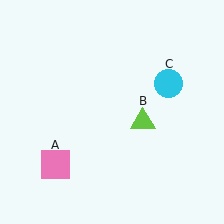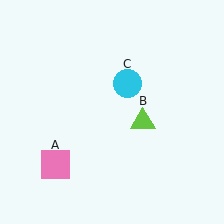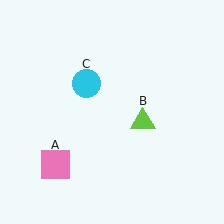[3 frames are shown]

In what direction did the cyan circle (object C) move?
The cyan circle (object C) moved left.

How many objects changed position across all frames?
1 object changed position: cyan circle (object C).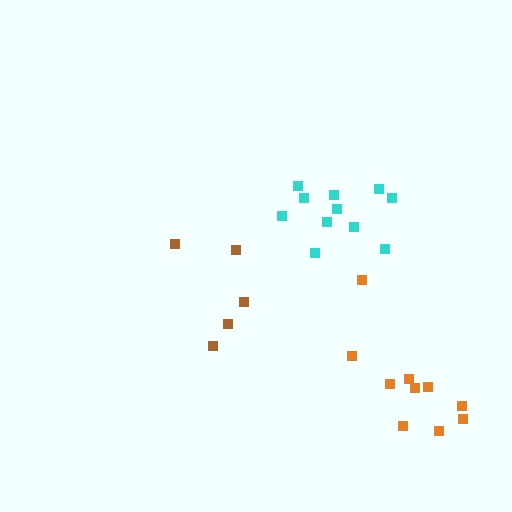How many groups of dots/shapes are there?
There are 3 groups.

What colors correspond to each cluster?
The clusters are colored: brown, orange, cyan.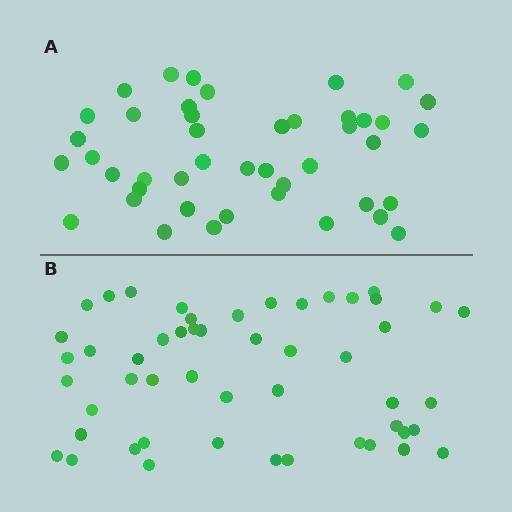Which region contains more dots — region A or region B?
Region B (the bottom region) has more dots.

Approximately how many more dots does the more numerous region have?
Region B has roughly 8 or so more dots than region A.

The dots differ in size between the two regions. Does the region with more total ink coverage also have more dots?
No. Region A has more total ink coverage because its dots are larger, but region B actually contains more individual dots. Total area can be misleading — the number of items is what matters here.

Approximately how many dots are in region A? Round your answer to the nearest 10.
About 40 dots. (The exact count is 44, which rounds to 40.)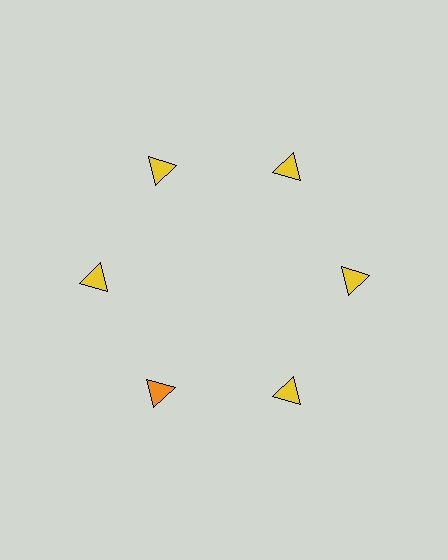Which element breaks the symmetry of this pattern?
The orange triangle at roughly the 7 o'clock position breaks the symmetry. All other shapes are yellow triangles.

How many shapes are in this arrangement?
There are 6 shapes arranged in a ring pattern.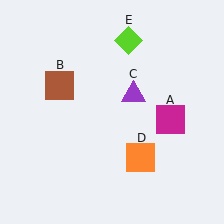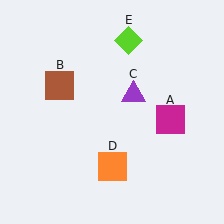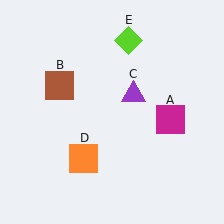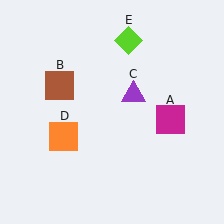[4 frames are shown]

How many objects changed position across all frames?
1 object changed position: orange square (object D).